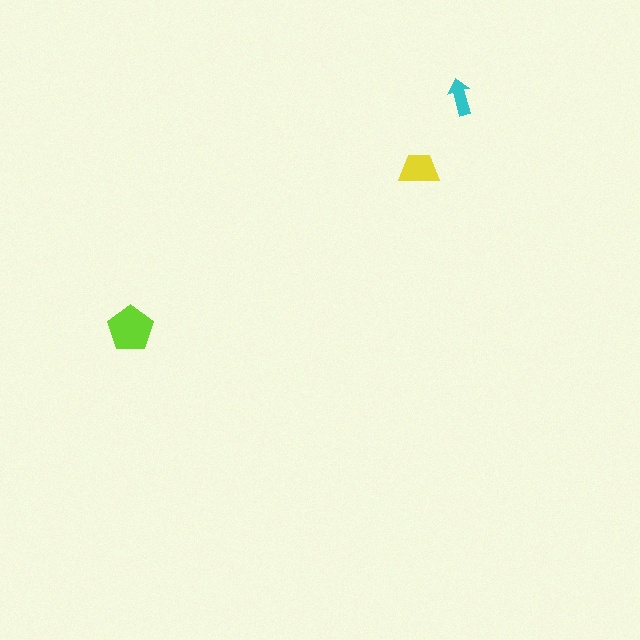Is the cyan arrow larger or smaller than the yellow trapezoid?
Smaller.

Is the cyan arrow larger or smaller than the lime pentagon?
Smaller.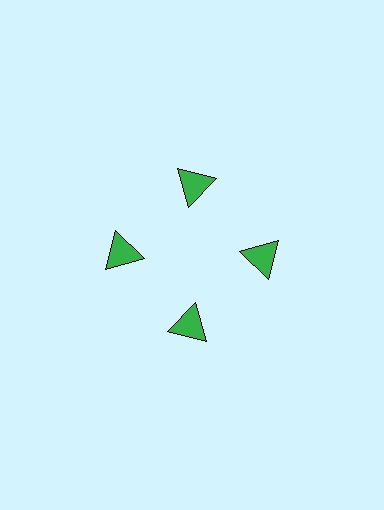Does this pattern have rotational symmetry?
Yes, this pattern has 4-fold rotational symmetry. It looks the same after rotating 90 degrees around the center.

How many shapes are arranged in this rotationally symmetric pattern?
There are 4 shapes, arranged in 4 groups of 1.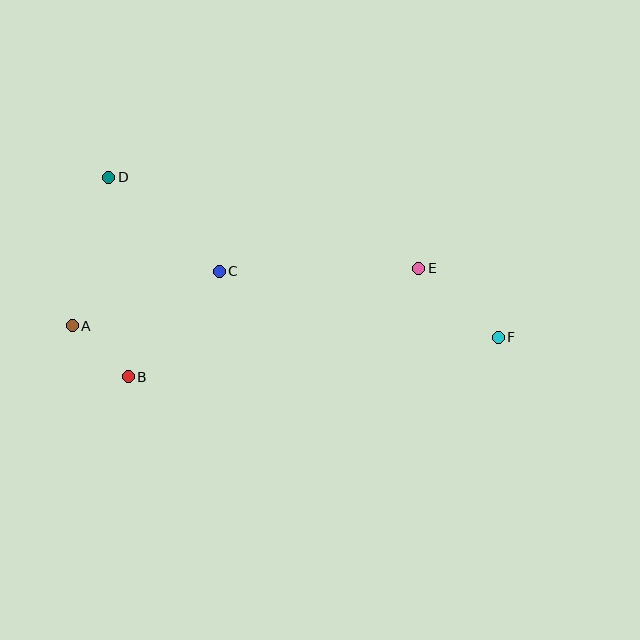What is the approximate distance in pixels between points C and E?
The distance between C and E is approximately 200 pixels.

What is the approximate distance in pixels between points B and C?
The distance between B and C is approximately 139 pixels.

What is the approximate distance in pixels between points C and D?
The distance between C and D is approximately 145 pixels.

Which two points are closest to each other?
Points A and B are closest to each other.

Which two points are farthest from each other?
Points A and F are farthest from each other.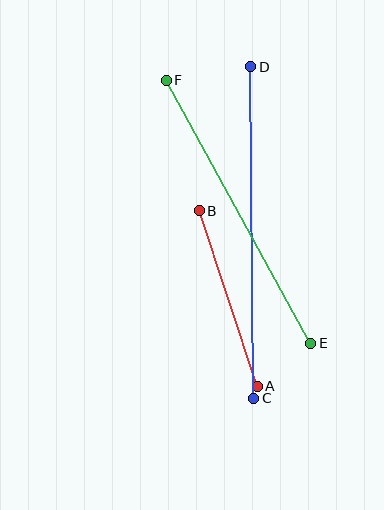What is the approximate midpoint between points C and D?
The midpoint is at approximately (252, 233) pixels.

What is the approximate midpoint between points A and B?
The midpoint is at approximately (228, 299) pixels.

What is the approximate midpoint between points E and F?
The midpoint is at approximately (238, 212) pixels.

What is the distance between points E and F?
The distance is approximately 300 pixels.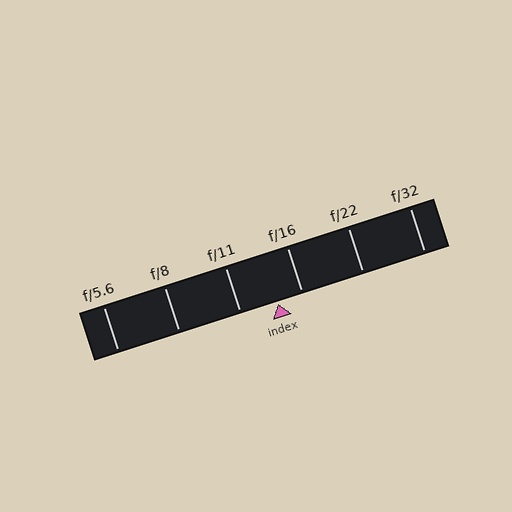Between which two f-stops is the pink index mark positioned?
The index mark is between f/11 and f/16.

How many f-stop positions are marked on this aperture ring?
There are 6 f-stop positions marked.